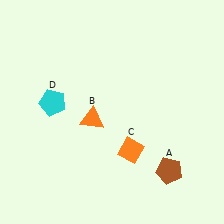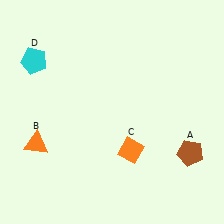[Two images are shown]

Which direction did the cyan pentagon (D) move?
The cyan pentagon (D) moved up.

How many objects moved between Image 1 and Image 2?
3 objects moved between the two images.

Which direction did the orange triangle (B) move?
The orange triangle (B) moved left.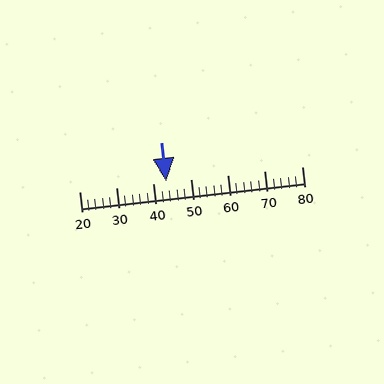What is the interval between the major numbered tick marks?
The major tick marks are spaced 10 units apart.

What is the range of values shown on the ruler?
The ruler shows values from 20 to 80.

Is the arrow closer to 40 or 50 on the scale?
The arrow is closer to 40.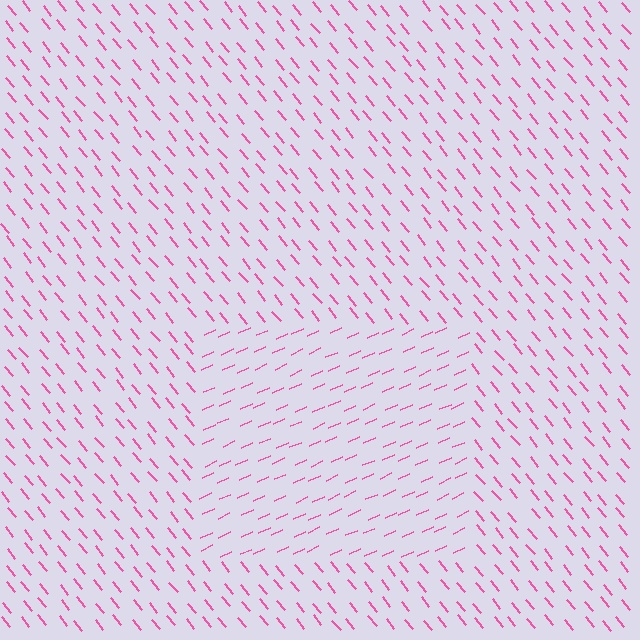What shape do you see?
I see a rectangle.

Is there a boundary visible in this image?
Yes, there is a texture boundary formed by a change in line orientation.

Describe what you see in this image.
The image is filled with small pink line segments. A rectangle region in the image has lines oriented differently from the surrounding lines, creating a visible texture boundary.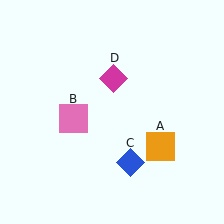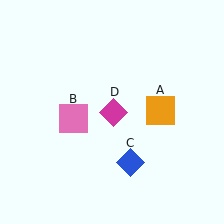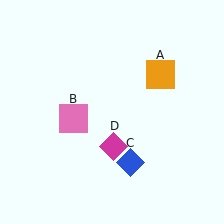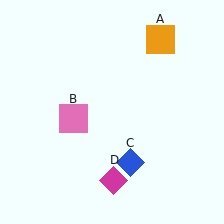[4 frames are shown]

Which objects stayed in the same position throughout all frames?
Pink square (object B) and blue diamond (object C) remained stationary.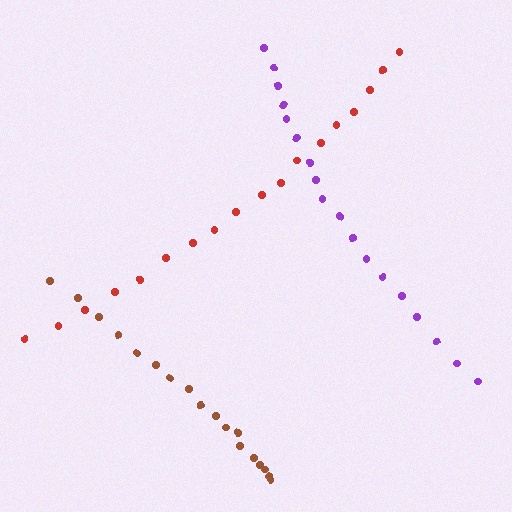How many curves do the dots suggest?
There are 3 distinct paths.